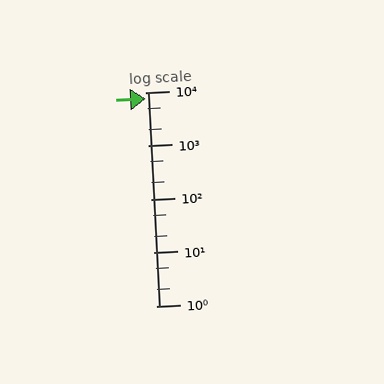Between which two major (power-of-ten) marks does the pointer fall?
The pointer is between 1000 and 10000.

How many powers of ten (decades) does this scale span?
The scale spans 4 decades, from 1 to 10000.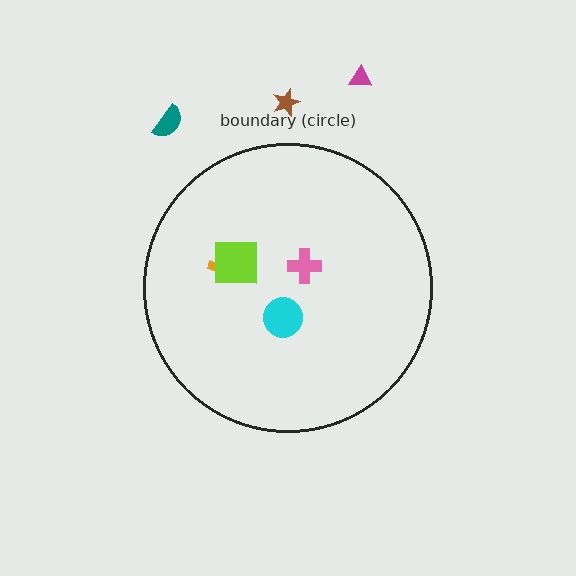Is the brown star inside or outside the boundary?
Outside.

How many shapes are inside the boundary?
4 inside, 3 outside.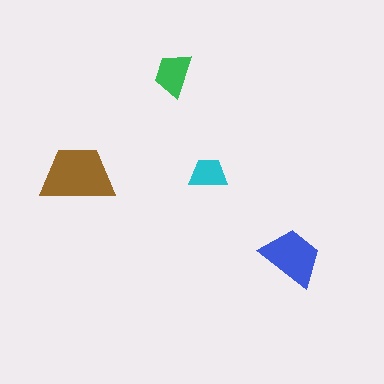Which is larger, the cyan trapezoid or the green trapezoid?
The green one.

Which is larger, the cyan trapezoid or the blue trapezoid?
The blue one.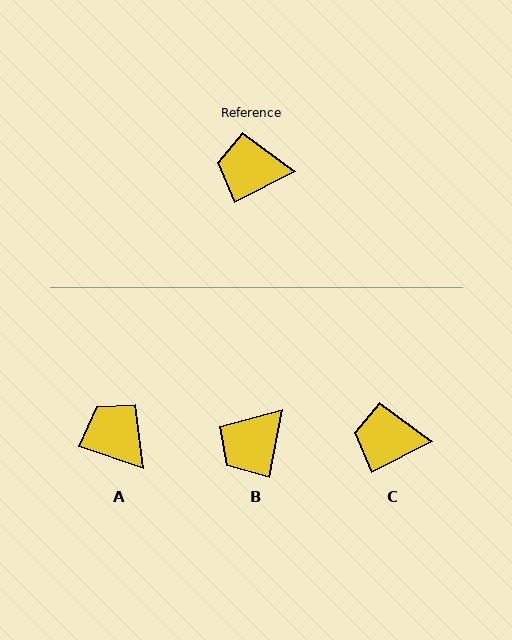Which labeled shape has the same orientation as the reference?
C.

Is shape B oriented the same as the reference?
No, it is off by about 52 degrees.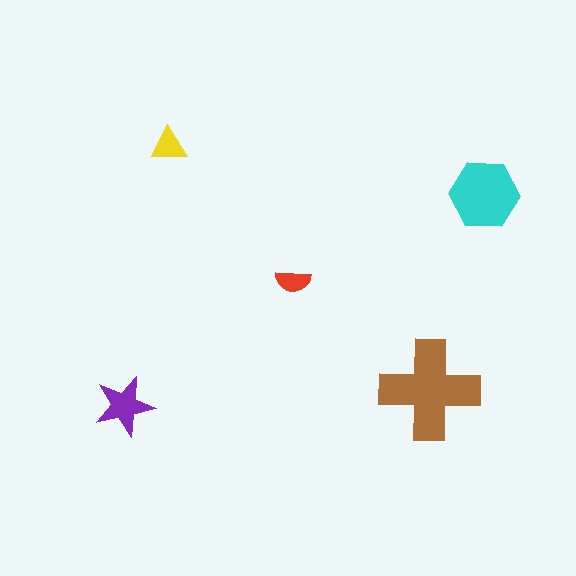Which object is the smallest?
The red semicircle.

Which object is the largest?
The brown cross.